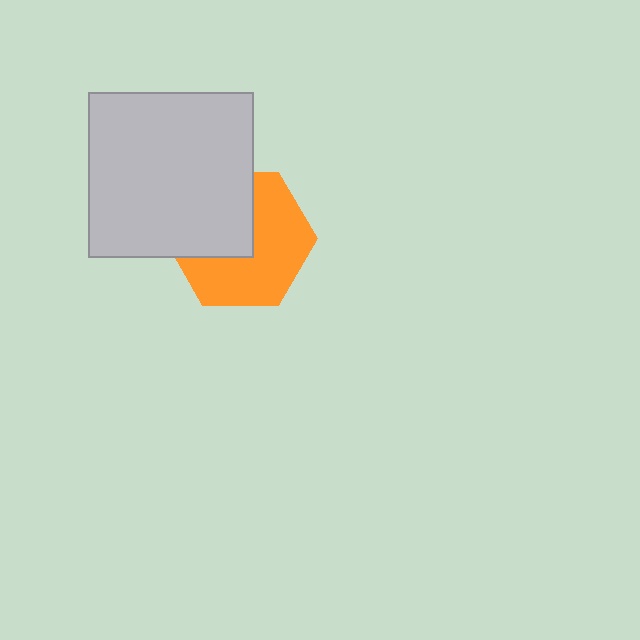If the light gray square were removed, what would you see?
You would see the complete orange hexagon.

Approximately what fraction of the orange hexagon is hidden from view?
Roughly 41% of the orange hexagon is hidden behind the light gray square.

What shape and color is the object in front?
The object in front is a light gray square.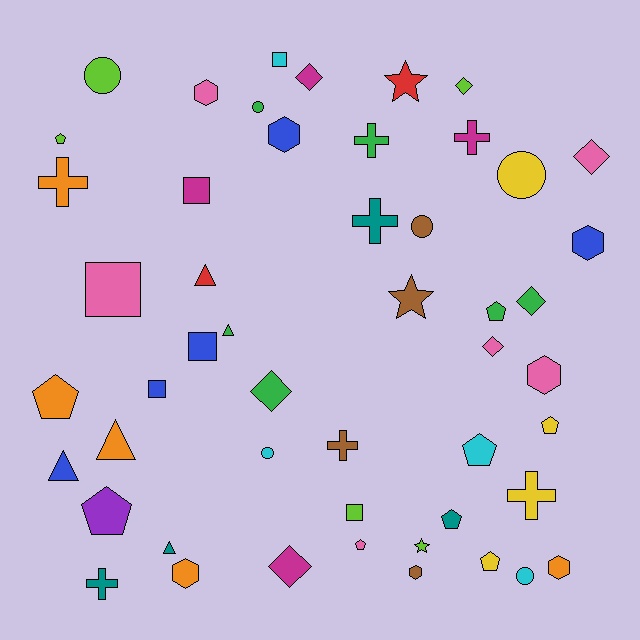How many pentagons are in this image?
There are 9 pentagons.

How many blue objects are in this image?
There are 5 blue objects.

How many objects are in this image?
There are 50 objects.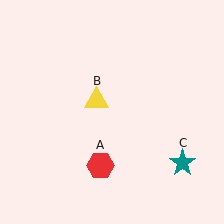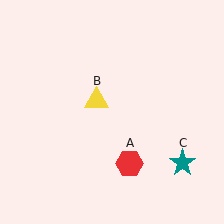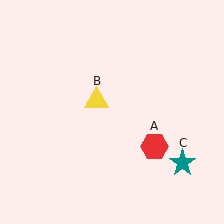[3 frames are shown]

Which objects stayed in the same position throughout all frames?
Yellow triangle (object B) and teal star (object C) remained stationary.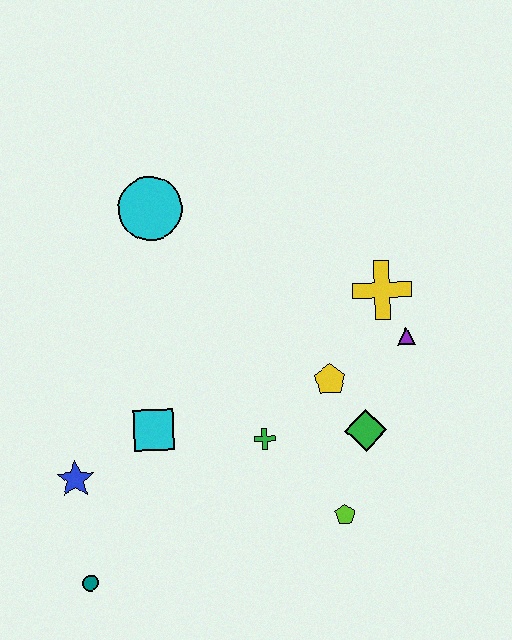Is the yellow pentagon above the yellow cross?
No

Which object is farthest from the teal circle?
The yellow cross is farthest from the teal circle.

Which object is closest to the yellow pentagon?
The green diamond is closest to the yellow pentagon.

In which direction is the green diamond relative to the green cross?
The green diamond is to the right of the green cross.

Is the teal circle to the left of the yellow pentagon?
Yes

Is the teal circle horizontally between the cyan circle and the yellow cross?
No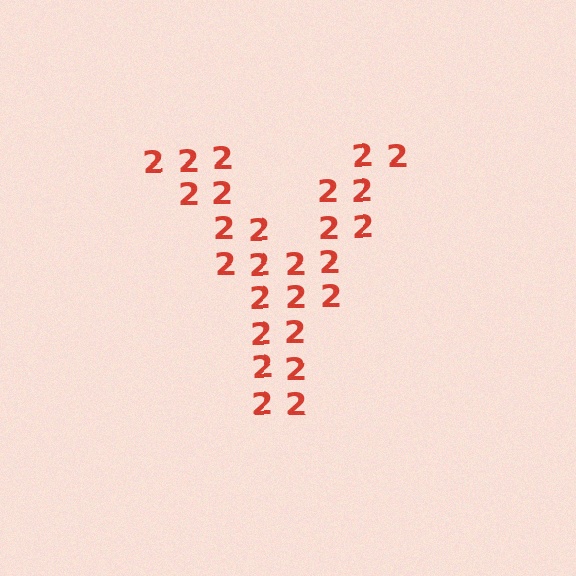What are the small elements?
The small elements are digit 2's.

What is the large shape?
The large shape is the letter Y.